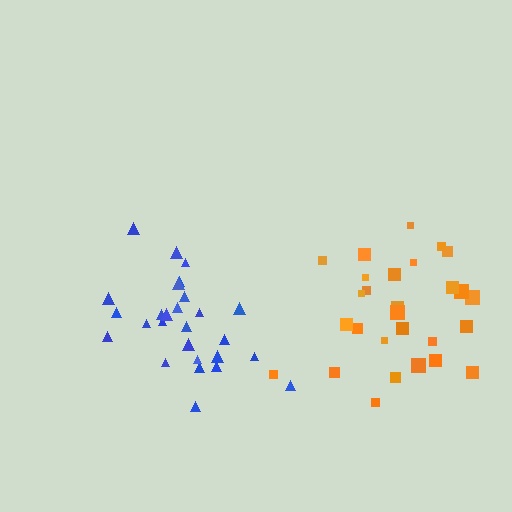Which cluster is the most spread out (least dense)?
Orange.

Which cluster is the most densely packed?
Blue.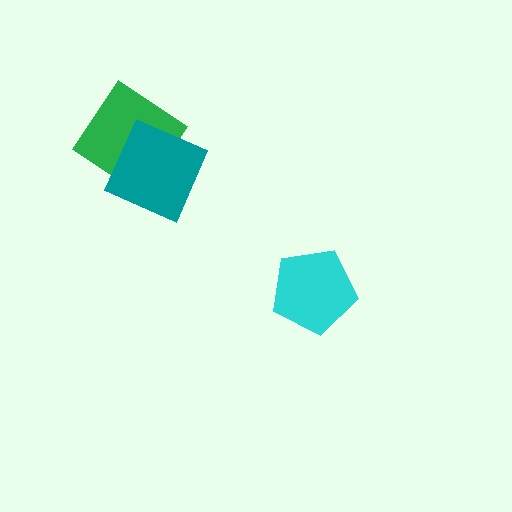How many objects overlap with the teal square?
1 object overlaps with the teal square.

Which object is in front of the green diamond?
The teal square is in front of the green diamond.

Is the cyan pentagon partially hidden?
No, no other shape covers it.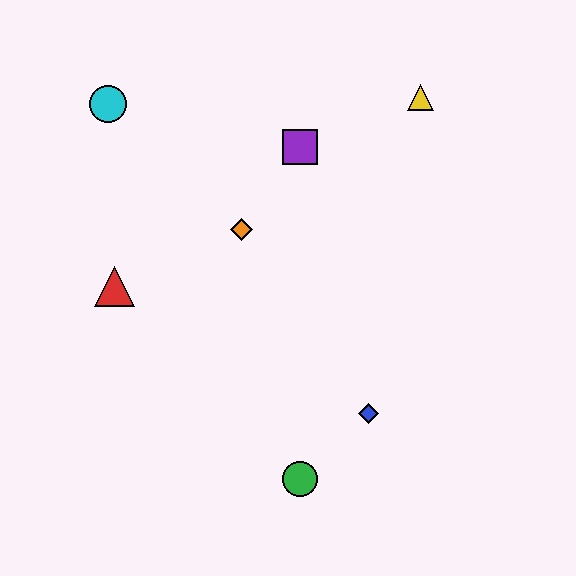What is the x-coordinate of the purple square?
The purple square is at x≈300.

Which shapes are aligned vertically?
The green circle, the purple square are aligned vertically.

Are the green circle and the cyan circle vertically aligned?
No, the green circle is at x≈300 and the cyan circle is at x≈108.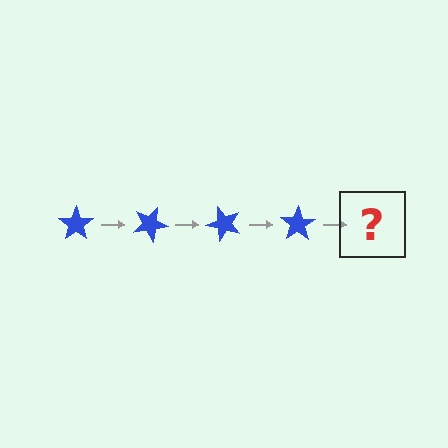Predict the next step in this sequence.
The next step is a blue star rotated 100 degrees.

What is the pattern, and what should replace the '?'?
The pattern is that the star rotates 25 degrees each step. The '?' should be a blue star rotated 100 degrees.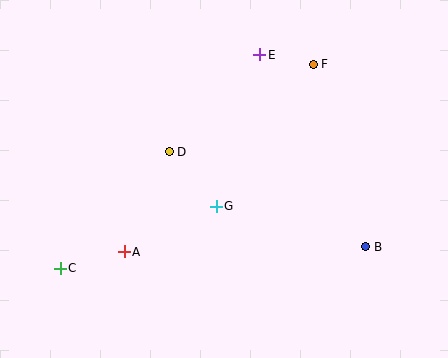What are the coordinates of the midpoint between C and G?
The midpoint between C and G is at (138, 237).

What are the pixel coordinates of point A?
Point A is at (124, 252).